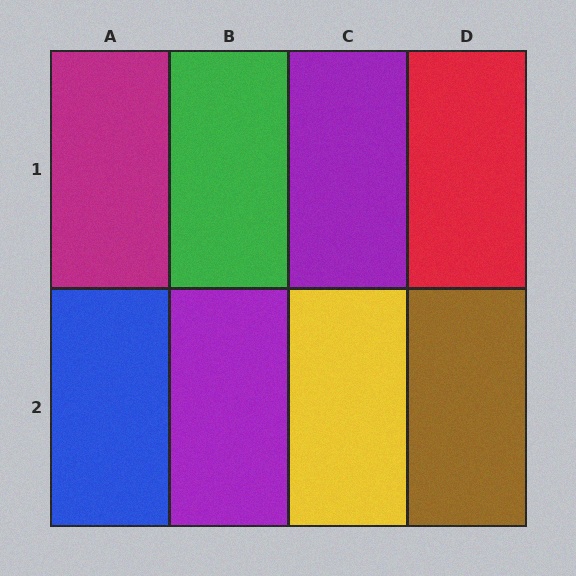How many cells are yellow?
1 cell is yellow.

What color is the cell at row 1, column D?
Red.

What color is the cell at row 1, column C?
Purple.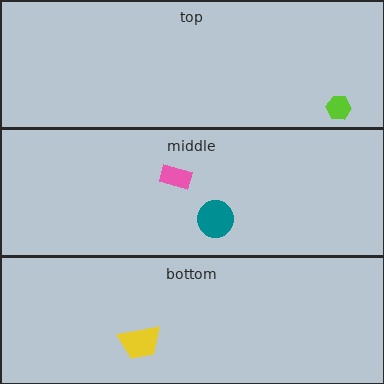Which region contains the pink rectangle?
The middle region.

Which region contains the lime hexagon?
The top region.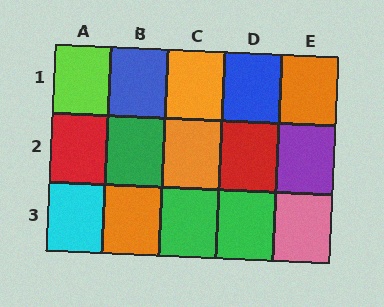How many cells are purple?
1 cell is purple.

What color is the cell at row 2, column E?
Purple.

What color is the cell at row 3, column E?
Pink.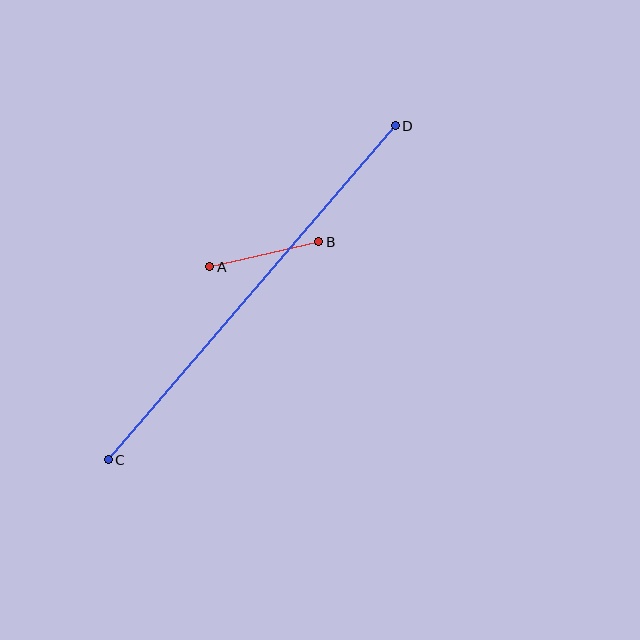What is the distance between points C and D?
The distance is approximately 440 pixels.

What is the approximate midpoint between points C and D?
The midpoint is at approximately (252, 293) pixels.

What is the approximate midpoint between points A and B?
The midpoint is at approximately (264, 254) pixels.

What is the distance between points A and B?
The distance is approximately 112 pixels.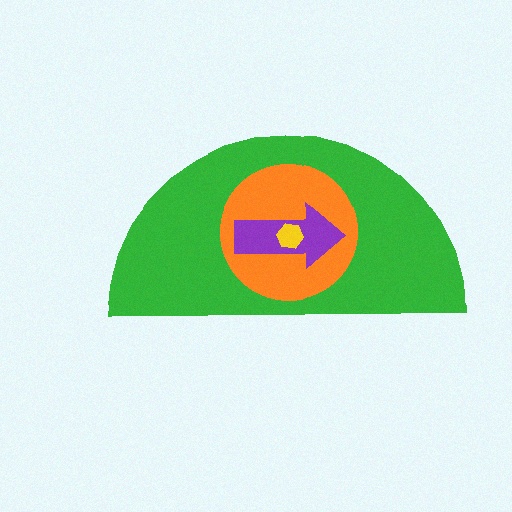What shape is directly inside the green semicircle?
The orange circle.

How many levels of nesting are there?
4.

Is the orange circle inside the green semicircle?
Yes.